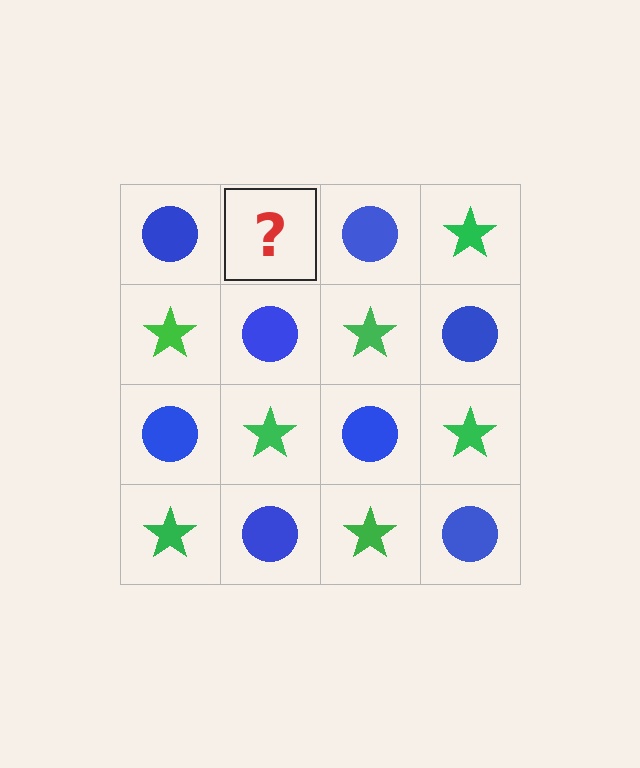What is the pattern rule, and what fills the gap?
The rule is that it alternates blue circle and green star in a checkerboard pattern. The gap should be filled with a green star.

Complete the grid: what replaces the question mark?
The question mark should be replaced with a green star.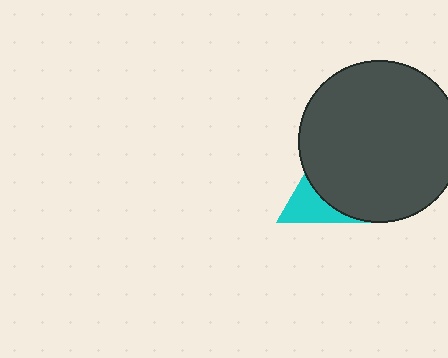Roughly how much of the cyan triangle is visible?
A small part of it is visible (roughly 44%).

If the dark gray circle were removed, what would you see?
You would see the complete cyan triangle.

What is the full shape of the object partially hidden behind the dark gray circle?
The partially hidden object is a cyan triangle.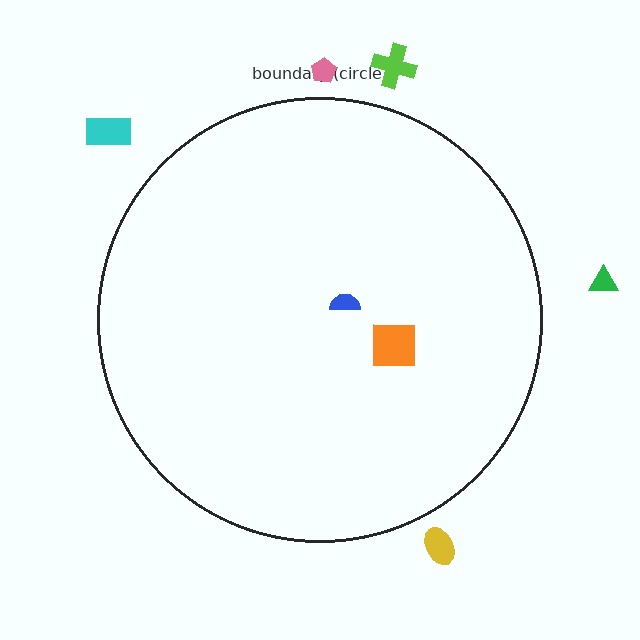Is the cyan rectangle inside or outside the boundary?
Outside.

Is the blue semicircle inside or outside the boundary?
Inside.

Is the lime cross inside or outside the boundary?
Outside.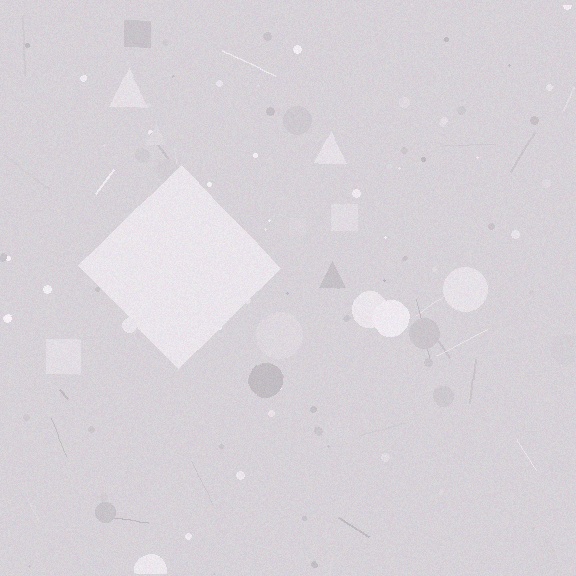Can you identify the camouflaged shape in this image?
The camouflaged shape is a diamond.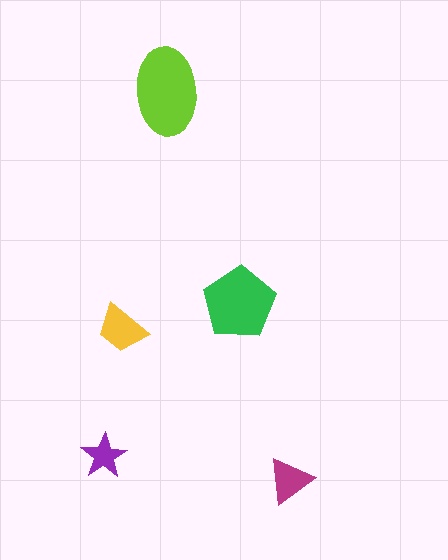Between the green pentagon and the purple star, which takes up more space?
The green pentagon.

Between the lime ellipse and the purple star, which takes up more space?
The lime ellipse.